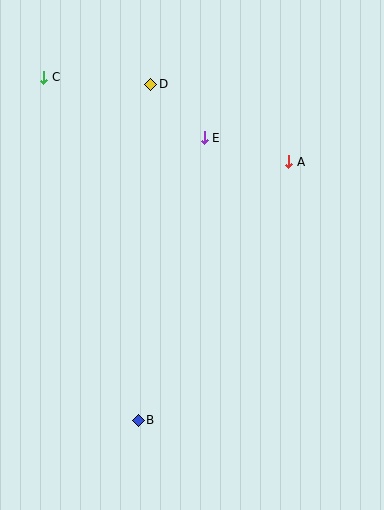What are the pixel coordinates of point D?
Point D is at (151, 84).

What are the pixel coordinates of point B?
Point B is at (138, 420).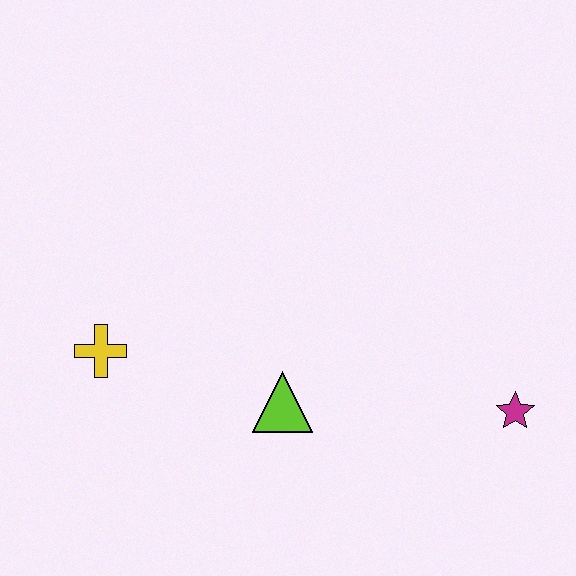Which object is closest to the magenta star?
The lime triangle is closest to the magenta star.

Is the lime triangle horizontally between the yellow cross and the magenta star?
Yes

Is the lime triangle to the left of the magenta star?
Yes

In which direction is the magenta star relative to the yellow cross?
The magenta star is to the right of the yellow cross.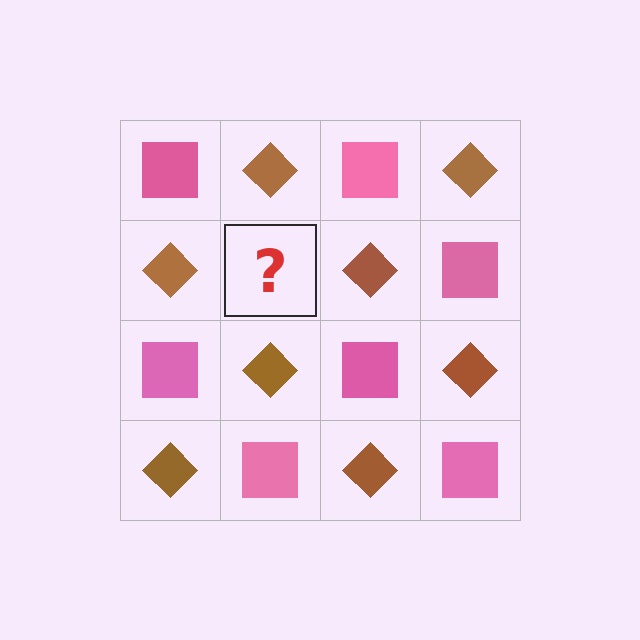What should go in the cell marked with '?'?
The missing cell should contain a pink square.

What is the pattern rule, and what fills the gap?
The rule is that it alternates pink square and brown diamond in a checkerboard pattern. The gap should be filled with a pink square.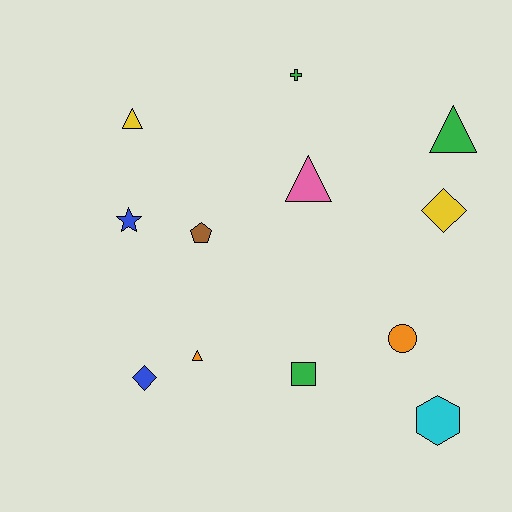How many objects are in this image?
There are 12 objects.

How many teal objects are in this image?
There are no teal objects.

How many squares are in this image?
There is 1 square.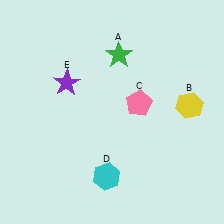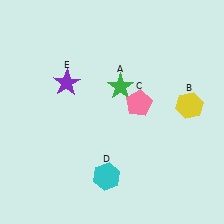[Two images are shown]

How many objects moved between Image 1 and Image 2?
1 object moved between the two images.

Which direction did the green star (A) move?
The green star (A) moved down.